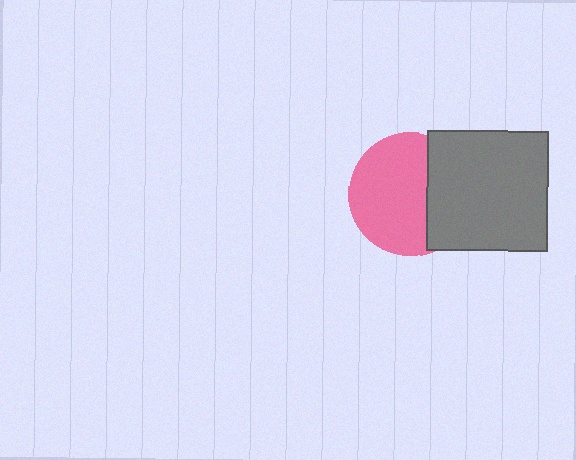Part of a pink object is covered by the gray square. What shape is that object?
It is a circle.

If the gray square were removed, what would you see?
You would see the complete pink circle.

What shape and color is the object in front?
The object in front is a gray square.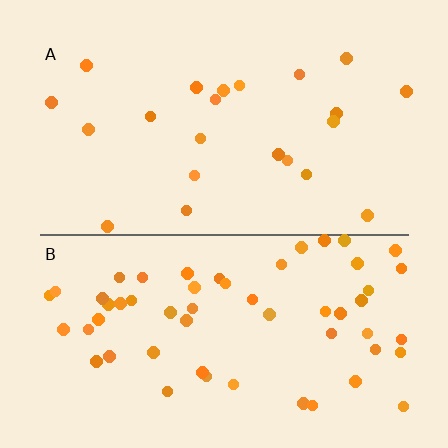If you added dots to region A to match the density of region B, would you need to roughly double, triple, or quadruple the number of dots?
Approximately triple.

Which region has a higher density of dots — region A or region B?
B (the bottom).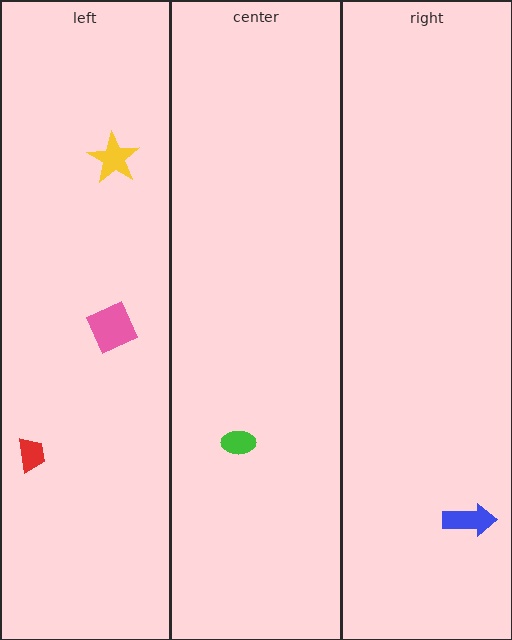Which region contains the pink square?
The left region.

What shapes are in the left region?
The yellow star, the red trapezoid, the pink square.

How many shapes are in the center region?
1.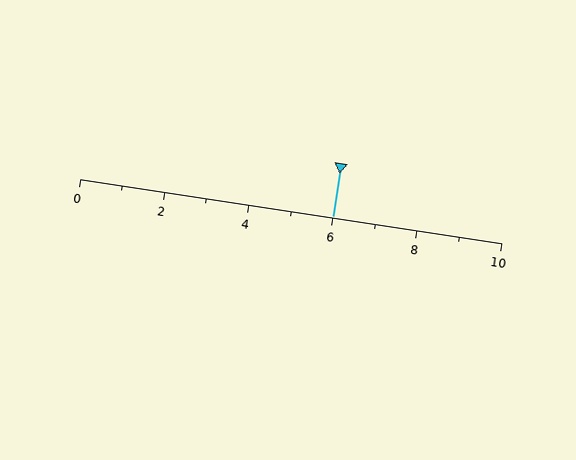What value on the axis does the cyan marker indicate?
The marker indicates approximately 6.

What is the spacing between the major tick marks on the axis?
The major ticks are spaced 2 apart.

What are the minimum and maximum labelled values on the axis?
The axis runs from 0 to 10.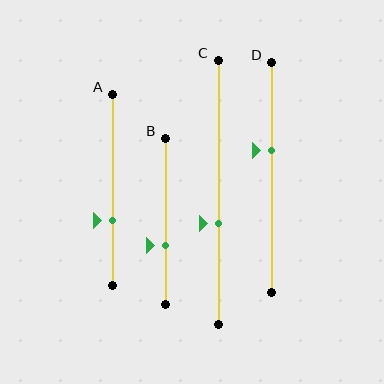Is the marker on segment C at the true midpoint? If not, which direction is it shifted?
No, the marker on segment C is shifted downward by about 12% of the segment length.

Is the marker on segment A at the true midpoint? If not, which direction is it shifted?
No, the marker on segment A is shifted downward by about 16% of the segment length.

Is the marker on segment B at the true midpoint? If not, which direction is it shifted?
No, the marker on segment B is shifted downward by about 15% of the segment length.